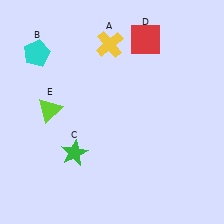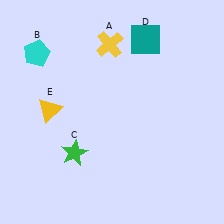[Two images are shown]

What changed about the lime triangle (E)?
In Image 1, E is lime. In Image 2, it changed to yellow.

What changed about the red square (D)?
In Image 1, D is red. In Image 2, it changed to teal.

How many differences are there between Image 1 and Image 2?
There are 2 differences between the two images.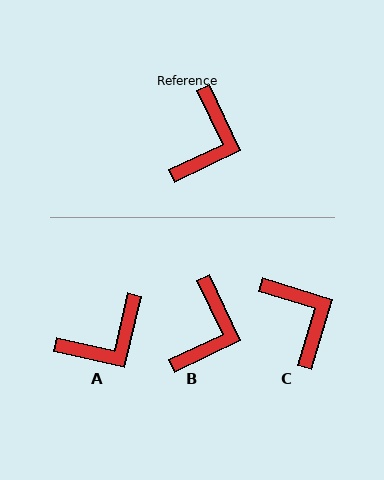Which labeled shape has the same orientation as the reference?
B.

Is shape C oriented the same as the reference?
No, it is off by about 47 degrees.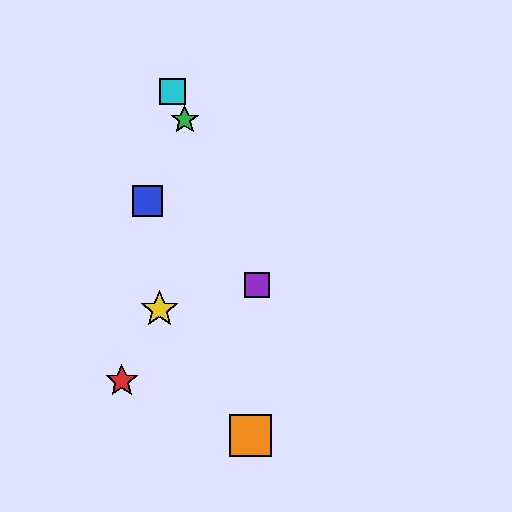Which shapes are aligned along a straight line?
The green star, the purple square, the cyan square are aligned along a straight line.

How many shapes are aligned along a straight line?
3 shapes (the green star, the purple square, the cyan square) are aligned along a straight line.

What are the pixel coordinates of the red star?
The red star is at (122, 381).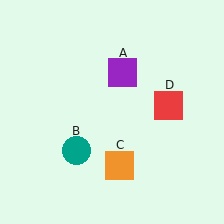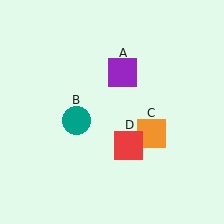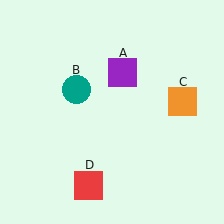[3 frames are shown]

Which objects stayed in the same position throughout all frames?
Purple square (object A) remained stationary.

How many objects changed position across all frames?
3 objects changed position: teal circle (object B), orange square (object C), red square (object D).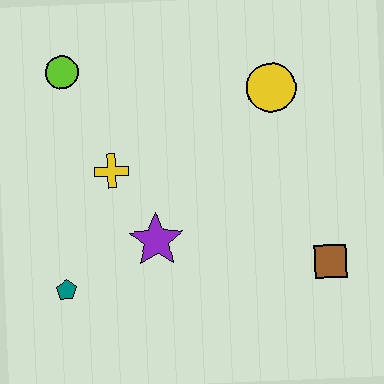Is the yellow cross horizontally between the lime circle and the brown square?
Yes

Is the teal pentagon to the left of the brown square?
Yes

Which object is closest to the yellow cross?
The purple star is closest to the yellow cross.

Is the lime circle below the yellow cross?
No